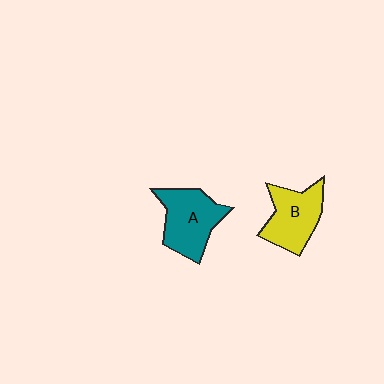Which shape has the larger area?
Shape A (teal).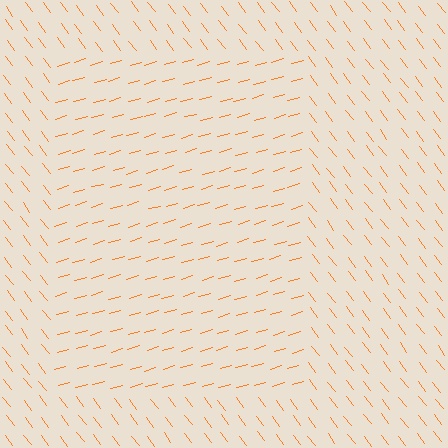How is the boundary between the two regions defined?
The boundary is defined purely by a change in line orientation (approximately 69 degrees difference). All lines are the same color and thickness.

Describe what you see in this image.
The image is filled with small orange line segments. A rectangle region in the image has lines oriented differently from the surrounding lines, creating a visible texture boundary.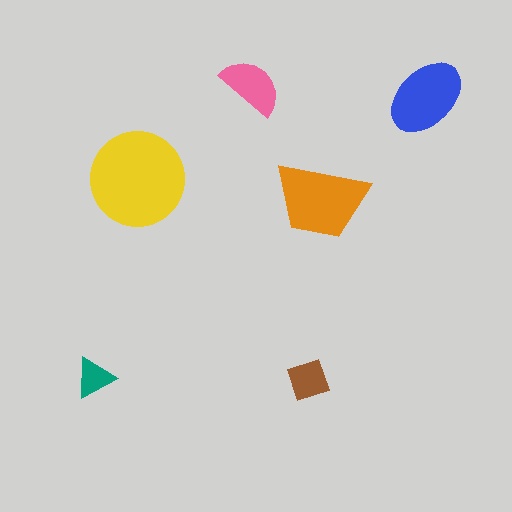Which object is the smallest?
The teal triangle.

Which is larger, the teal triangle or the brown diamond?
The brown diamond.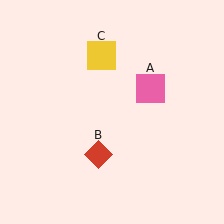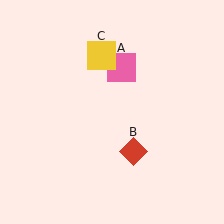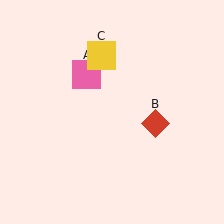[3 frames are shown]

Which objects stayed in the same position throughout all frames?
Yellow square (object C) remained stationary.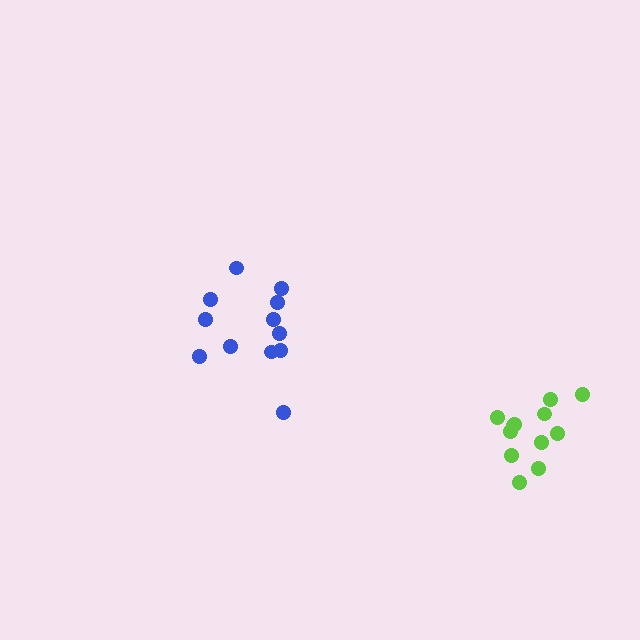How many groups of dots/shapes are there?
There are 2 groups.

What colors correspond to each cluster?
The clusters are colored: blue, lime.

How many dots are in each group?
Group 1: 12 dots, Group 2: 12 dots (24 total).